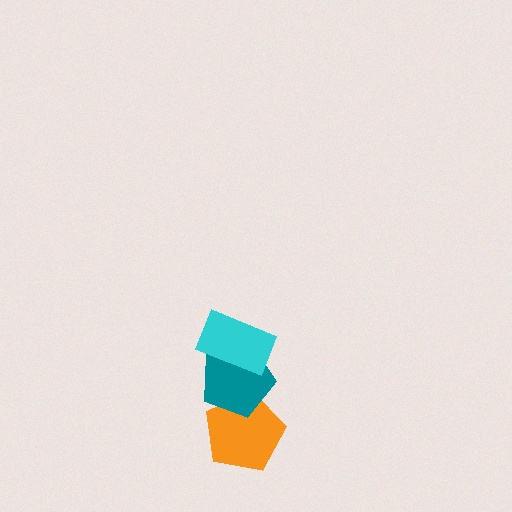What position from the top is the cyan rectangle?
The cyan rectangle is 1st from the top.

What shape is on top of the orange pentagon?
The teal pentagon is on top of the orange pentagon.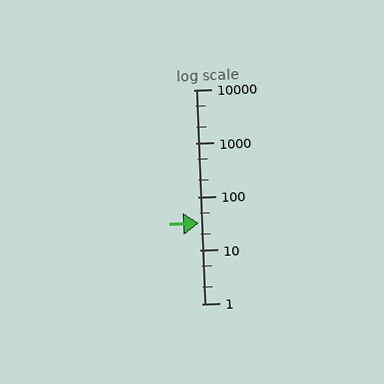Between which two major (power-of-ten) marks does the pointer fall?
The pointer is between 10 and 100.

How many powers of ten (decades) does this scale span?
The scale spans 4 decades, from 1 to 10000.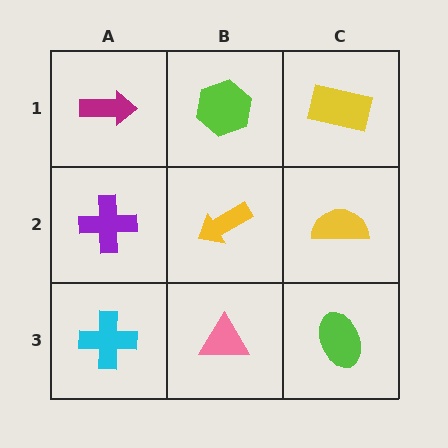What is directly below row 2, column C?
A lime ellipse.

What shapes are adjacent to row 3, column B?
A yellow arrow (row 2, column B), a cyan cross (row 3, column A), a lime ellipse (row 3, column C).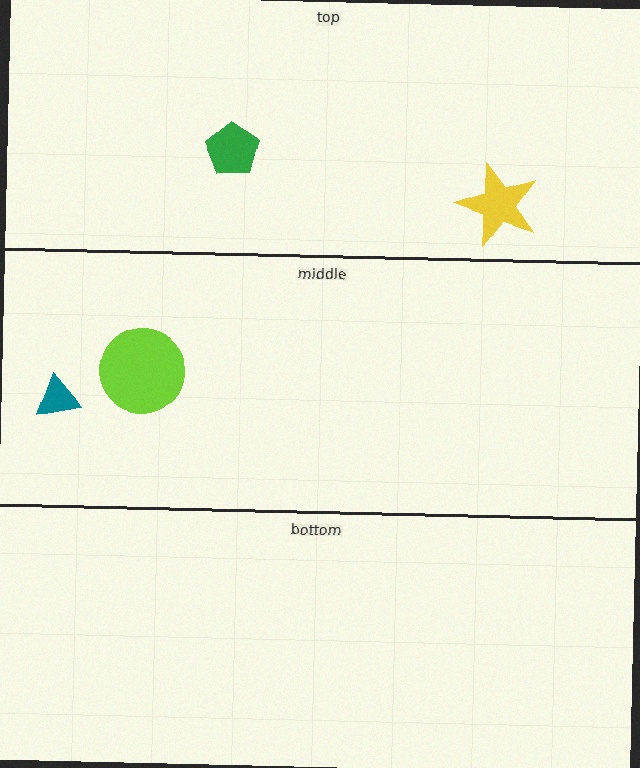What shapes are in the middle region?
The lime circle, the teal triangle.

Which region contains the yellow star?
The top region.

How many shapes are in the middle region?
2.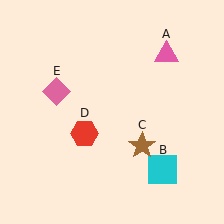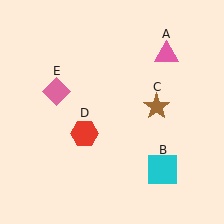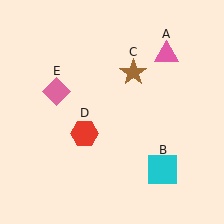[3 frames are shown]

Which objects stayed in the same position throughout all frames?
Pink triangle (object A) and cyan square (object B) and red hexagon (object D) and pink diamond (object E) remained stationary.